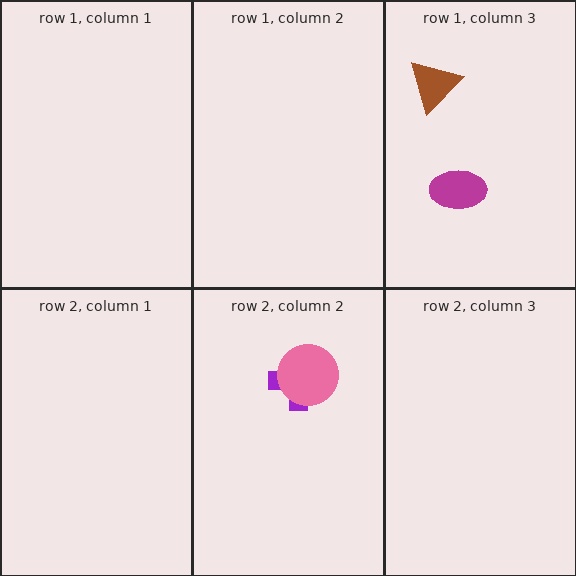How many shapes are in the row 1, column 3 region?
2.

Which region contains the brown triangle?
The row 1, column 3 region.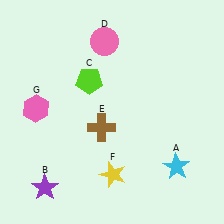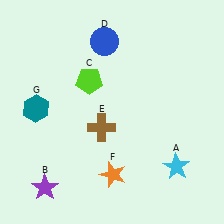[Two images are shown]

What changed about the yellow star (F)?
In Image 1, F is yellow. In Image 2, it changed to orange.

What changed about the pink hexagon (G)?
In Image 1, G is pink. In Image 2, it changed to teal.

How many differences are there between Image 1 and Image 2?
There are 3 differences between the two images.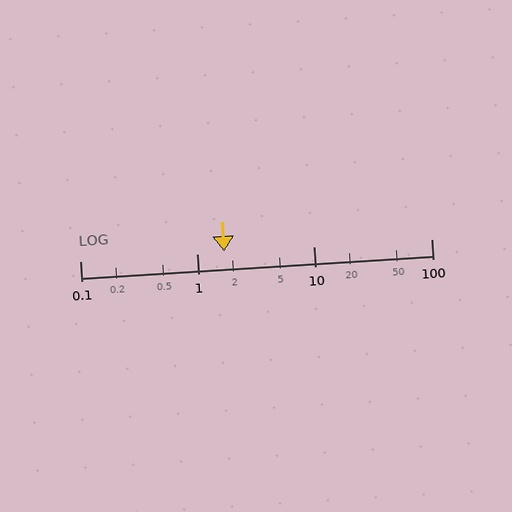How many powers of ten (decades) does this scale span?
The scale spans 3 decades, from 0.1 to 100.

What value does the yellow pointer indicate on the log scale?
The pointer indicates approximately 1.7.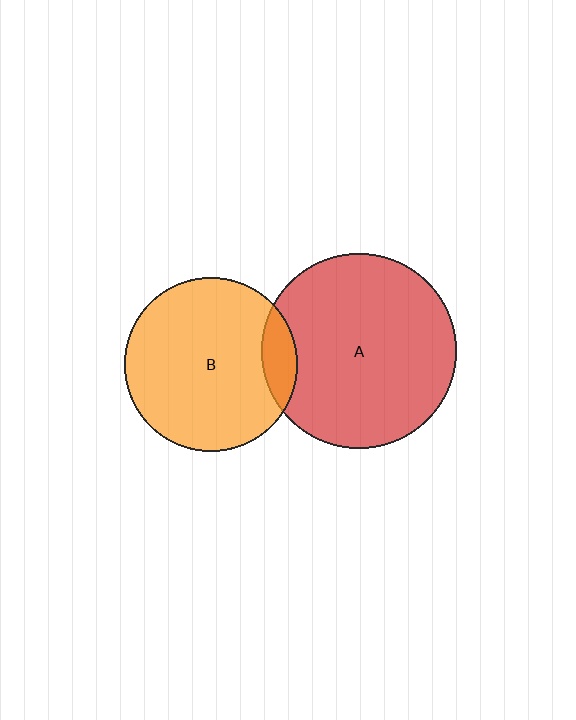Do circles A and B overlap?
Yes.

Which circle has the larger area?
Circle A (red).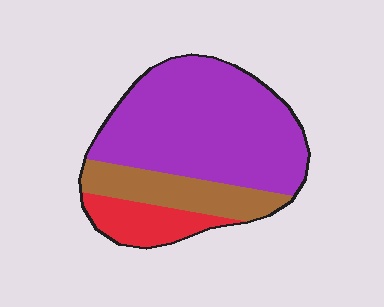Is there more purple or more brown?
Purple.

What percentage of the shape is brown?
Brown takes up between a sixth and a third of the shape.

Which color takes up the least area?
Red, at roughly 15%.